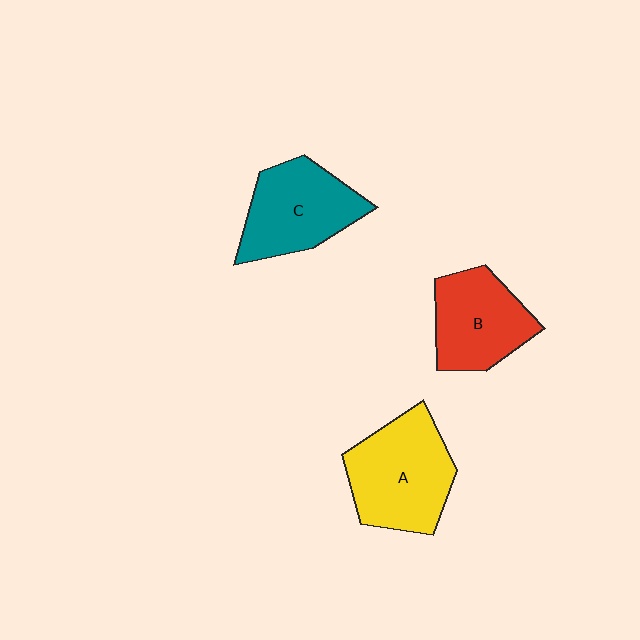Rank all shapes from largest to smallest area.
From largest to smallest: A (yellow), C (teal), B (red).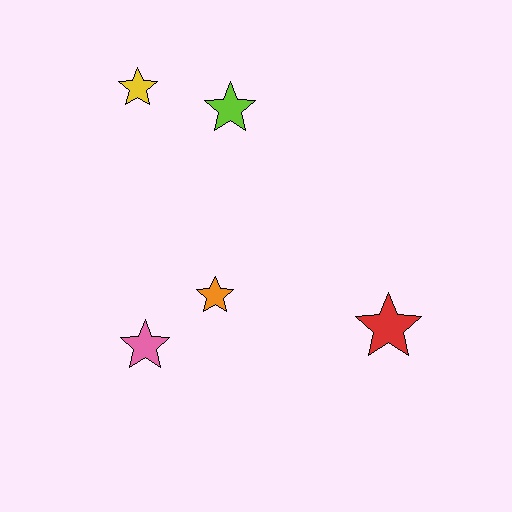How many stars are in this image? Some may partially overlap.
There are 5 stars.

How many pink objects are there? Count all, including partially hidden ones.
There is 1 pink object.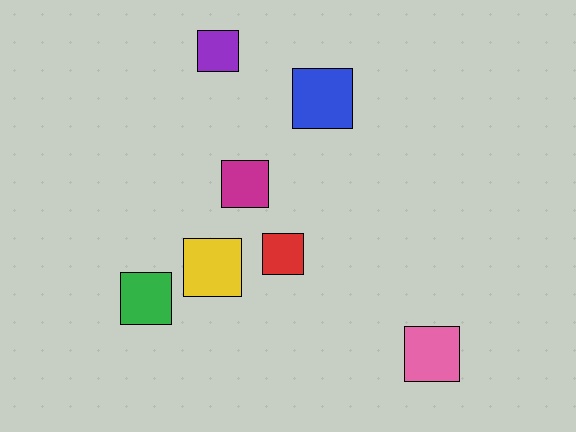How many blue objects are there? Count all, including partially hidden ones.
There is 1 blue object.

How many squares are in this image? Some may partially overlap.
There are 7 squares.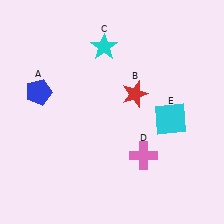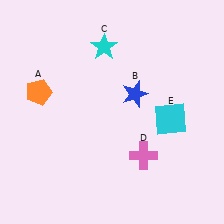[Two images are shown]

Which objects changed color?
A changed from blue to orange. B changed from red to blue.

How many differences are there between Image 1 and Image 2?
There are 2 differences between the two images.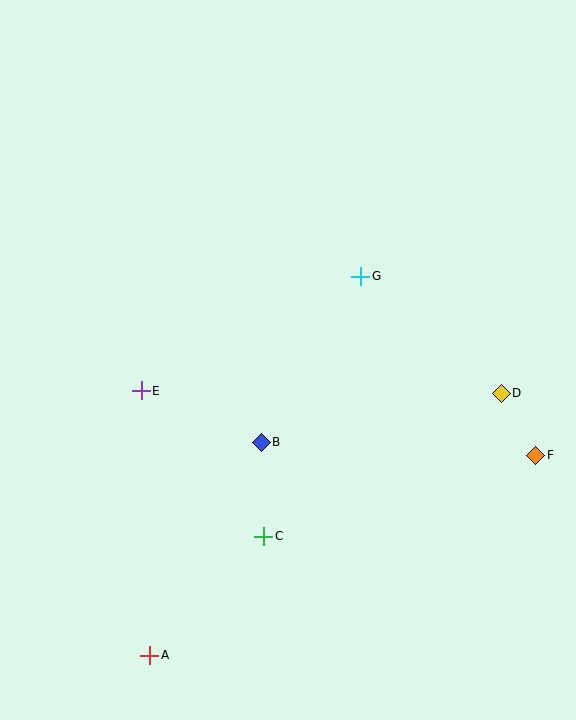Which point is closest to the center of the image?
Point B at (261, 442) is closest to the center.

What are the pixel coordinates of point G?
Point G is at (361, 276).